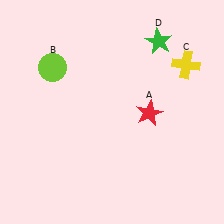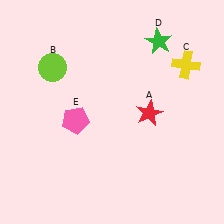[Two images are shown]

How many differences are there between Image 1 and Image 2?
There is 1 difference between the two images.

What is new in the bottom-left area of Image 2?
A pink pentagon (E) was added in the bottom-left area of Image 2.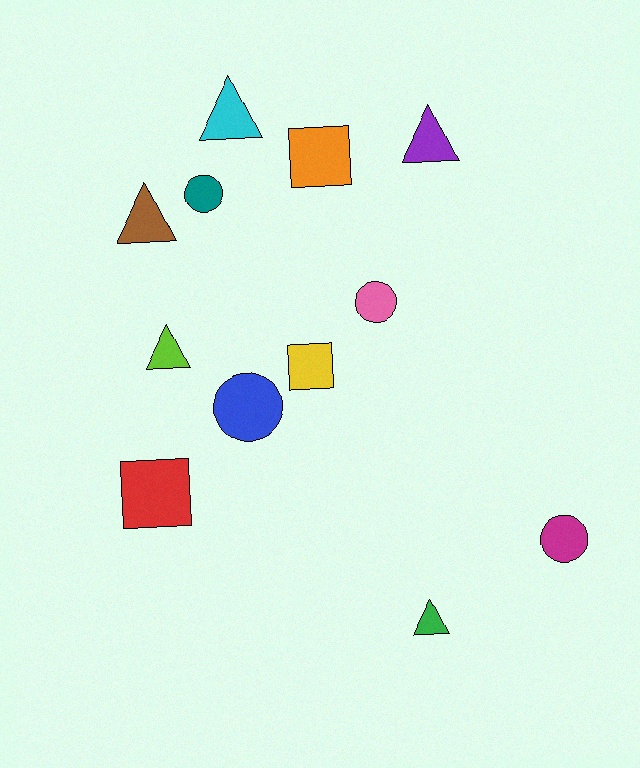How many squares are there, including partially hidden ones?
There are 3 squares.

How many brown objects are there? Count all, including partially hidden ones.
There is 1 brown object.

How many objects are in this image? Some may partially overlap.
There are 12 objects.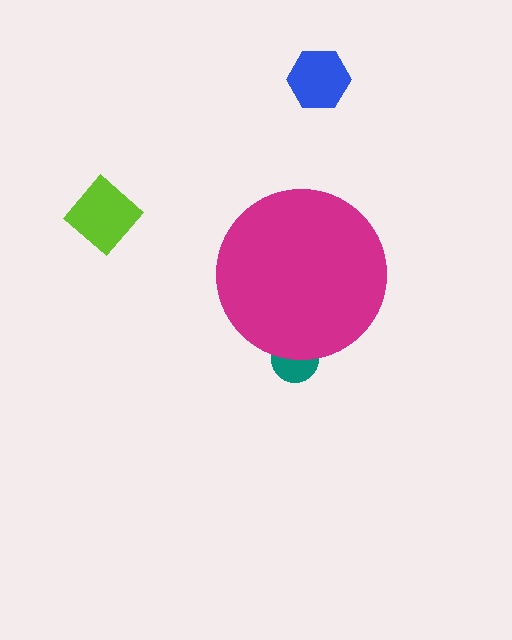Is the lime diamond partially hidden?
No, the lime diamond is fully visible.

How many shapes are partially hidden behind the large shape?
1 shape is partially hidden.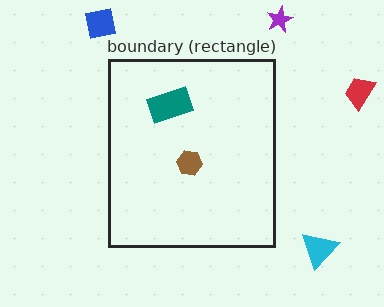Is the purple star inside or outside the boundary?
Outside.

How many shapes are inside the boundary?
2 inside, 4 outside.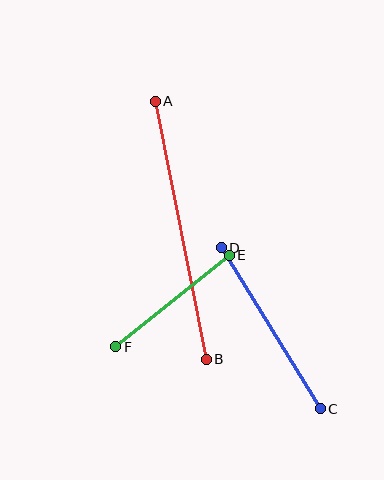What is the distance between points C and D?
The distance is approximately 189 pixels.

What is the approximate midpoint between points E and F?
The midpoint is at approximately (173, 301) pixels.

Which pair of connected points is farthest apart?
Points A and B are farthest apart.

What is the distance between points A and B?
The distance is approximately 263 pixels.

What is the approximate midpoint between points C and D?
The midpoint is at approximately (271, 328) pixels.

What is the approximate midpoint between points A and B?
The midpoint is at approximately (181, 230) pixels.